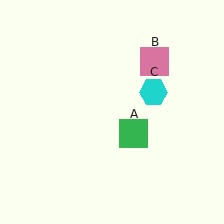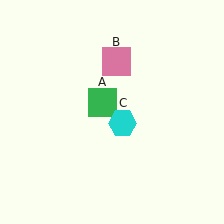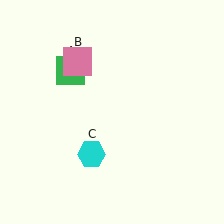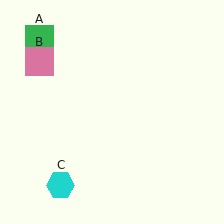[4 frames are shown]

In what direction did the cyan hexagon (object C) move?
The cyan hexagon (object C) moved down and to the left.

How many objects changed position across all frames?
3 objects changed position: green square (object A), pink square (object B), cyan hexagon (object C).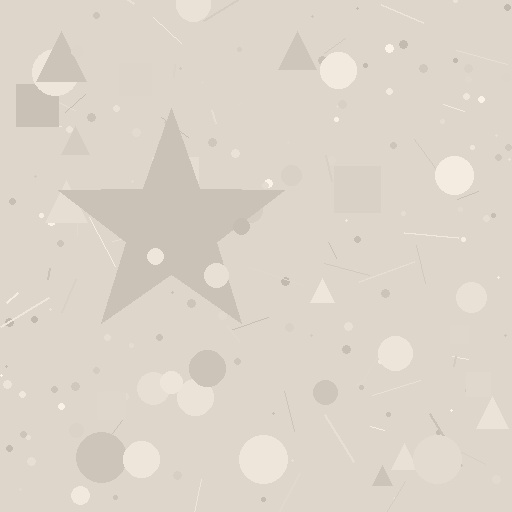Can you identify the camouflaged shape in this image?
The camouflaged shape is a star.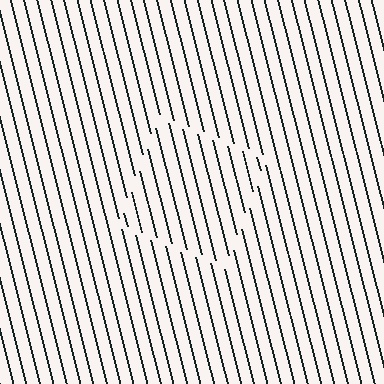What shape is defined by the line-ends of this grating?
An illusory square. The interior of the shape contains the same grating, shifted by half a period — the contour is defined by the phase discontinuity where line-ends from the inner and outer gratings abut.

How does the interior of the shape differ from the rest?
The interior of the shape contains the same grating, shifted by half a period — the contour is defined by the phase discontinuity where line-ends from the inner and outer gratings abut.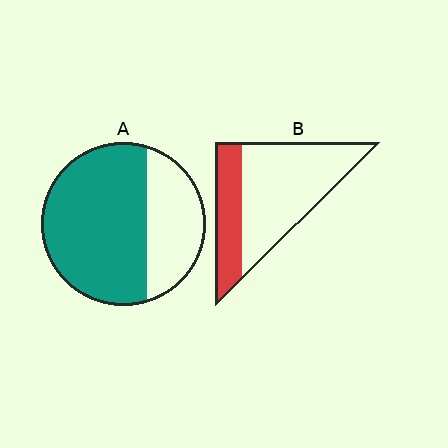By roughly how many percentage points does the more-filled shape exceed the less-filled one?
By roughly 40 percentage points (A over B).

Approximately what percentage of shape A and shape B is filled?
A is approximately 70% and B is approximately 30%.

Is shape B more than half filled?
No.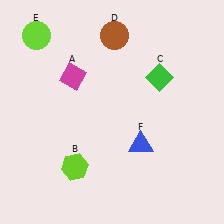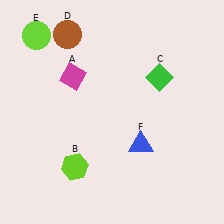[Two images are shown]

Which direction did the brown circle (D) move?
The brown circle (D) moved left.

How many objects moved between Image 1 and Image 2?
1 object moved between the two images.